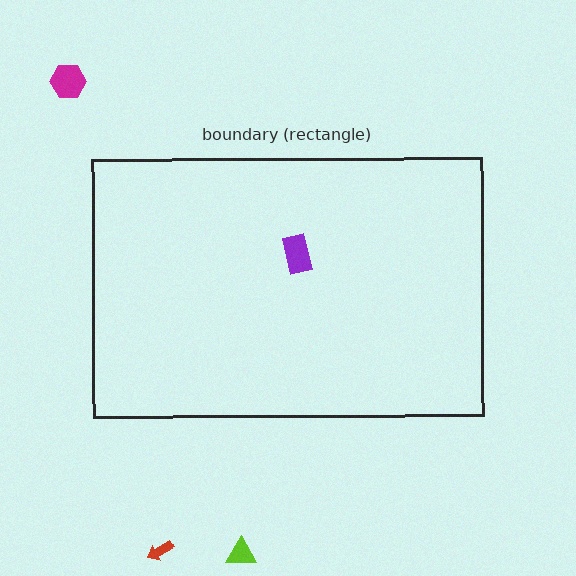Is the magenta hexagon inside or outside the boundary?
Outside.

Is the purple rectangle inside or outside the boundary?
Inside.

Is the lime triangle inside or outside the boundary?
Outside.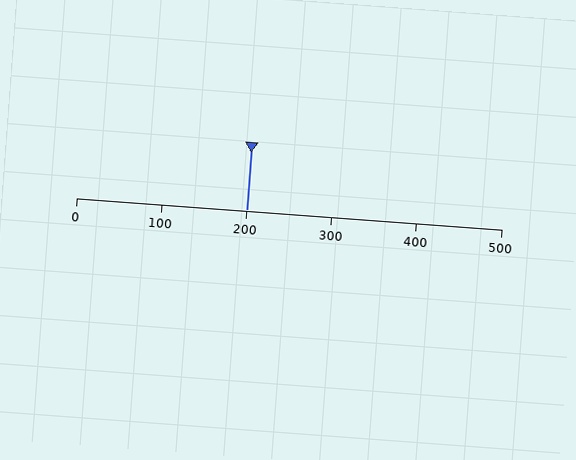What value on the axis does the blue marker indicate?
The marker indicates approximately 200.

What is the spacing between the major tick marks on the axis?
The major ticks are spaced 100 apart.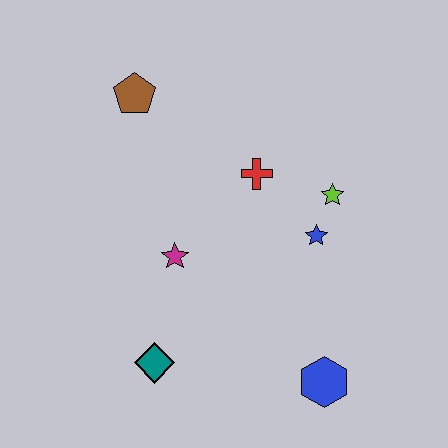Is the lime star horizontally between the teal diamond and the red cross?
No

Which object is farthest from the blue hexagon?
The brown pentagon is farthest from the blue hexagon.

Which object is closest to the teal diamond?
The magenta star is closest to the teal diamond.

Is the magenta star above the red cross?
No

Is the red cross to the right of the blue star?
No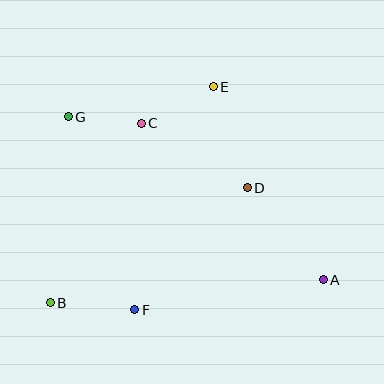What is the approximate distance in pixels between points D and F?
The distance between D and F is approximately 166 pixels.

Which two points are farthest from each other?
Points A and G are farthest from each other.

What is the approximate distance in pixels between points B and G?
The distance between B and G is approximately 187 pixels.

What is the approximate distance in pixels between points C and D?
The distance between C and D is approximately 124 pixels.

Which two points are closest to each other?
Points C and G are closest to each other.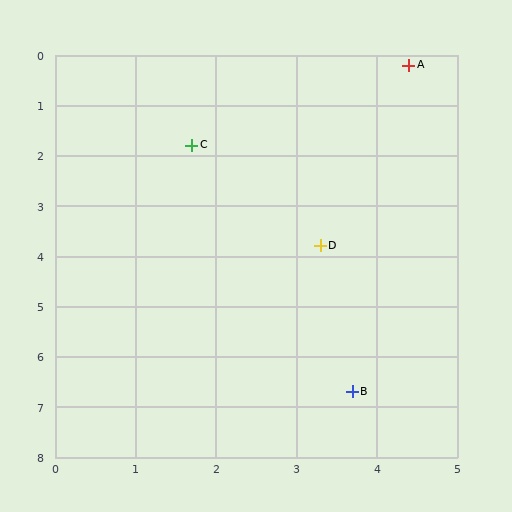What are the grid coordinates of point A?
Point A is at approximately (4.4, 0.2).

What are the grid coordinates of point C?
Point C is at approximately (1.7, 1.8).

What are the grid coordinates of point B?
Point B is at approximately (3.7, 6.7).